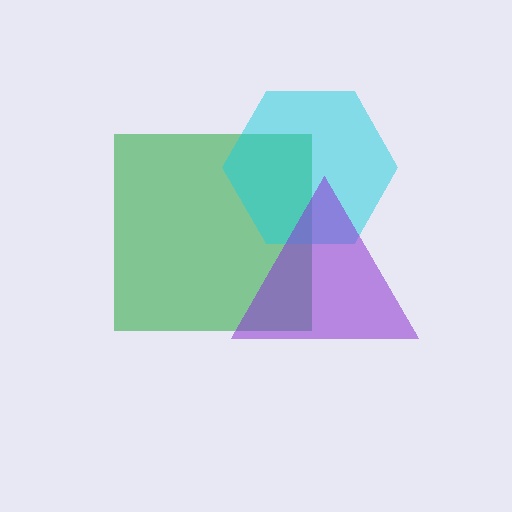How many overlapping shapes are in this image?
There are 3 overlapping shapes in the image.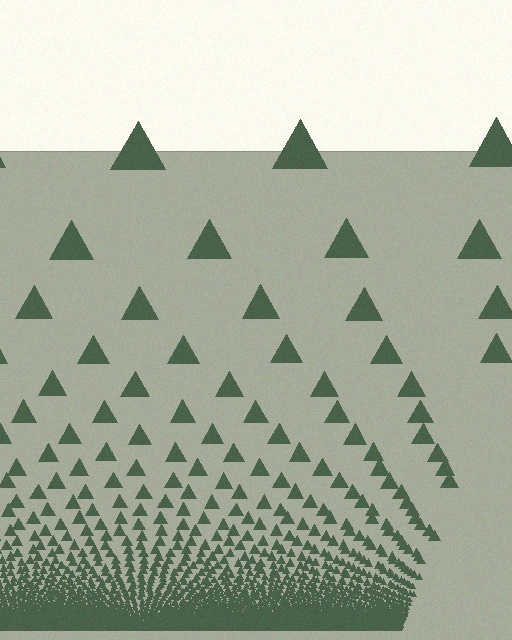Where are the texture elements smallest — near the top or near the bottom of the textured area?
Near the bottom.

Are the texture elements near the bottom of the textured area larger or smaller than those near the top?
Smaller. The gradient is inverted — elements near the bottom are smaller and denser.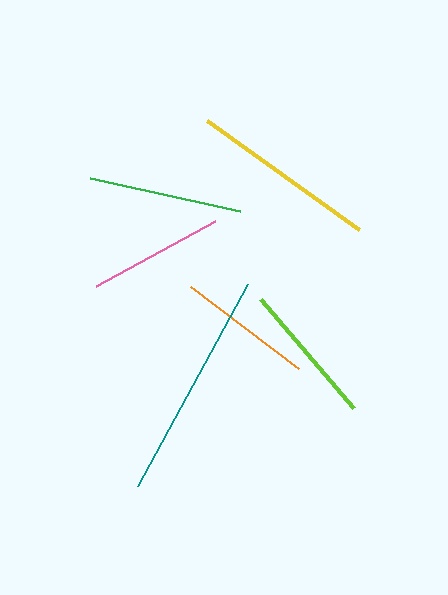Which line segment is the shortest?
The orange line is the shortest at approximately 136 pixels.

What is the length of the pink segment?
The pink segment is approximately 136 pixels long.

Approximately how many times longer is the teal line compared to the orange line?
The teal line is approximately 1.7 times the length of the orange line.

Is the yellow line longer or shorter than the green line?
The yellow line is longer than the green line.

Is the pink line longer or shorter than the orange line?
The pink line is longer than the orange line.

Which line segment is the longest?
The teal line is the longest at approximately 230 pixels.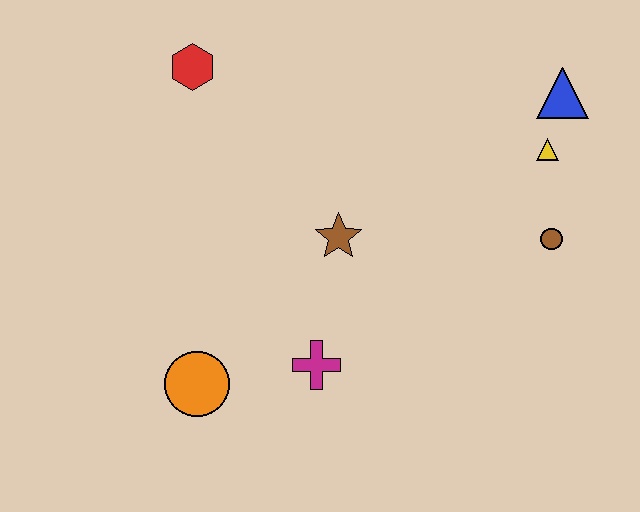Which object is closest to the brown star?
The magenta cross is closest to the brown star.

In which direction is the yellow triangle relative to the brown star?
The yellow triangle is to the right of the brown star.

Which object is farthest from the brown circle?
The red hexagon is farthest from the brown circle.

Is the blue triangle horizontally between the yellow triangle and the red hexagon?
No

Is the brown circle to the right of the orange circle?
Yes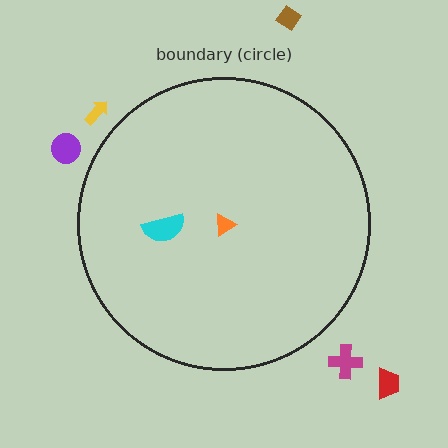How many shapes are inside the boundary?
2 inside, 5 outside.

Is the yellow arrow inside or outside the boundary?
Outside.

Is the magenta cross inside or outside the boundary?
Outside.